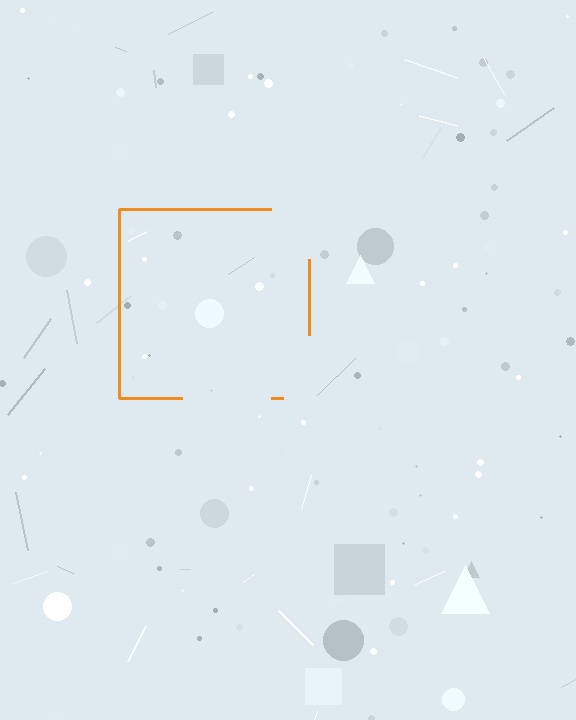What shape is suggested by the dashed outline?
The dashed outline suggests a square.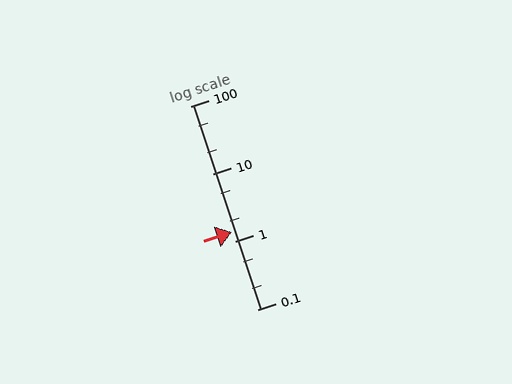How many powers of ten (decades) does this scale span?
The scale spans 3 decades, from 0.1 to 100.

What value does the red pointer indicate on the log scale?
The pointer indicates approximately 1.4.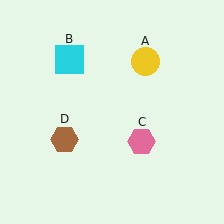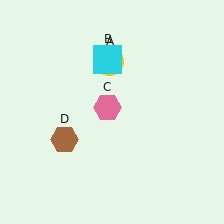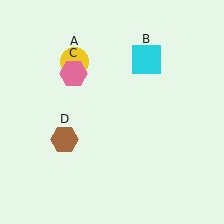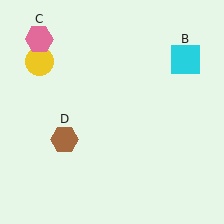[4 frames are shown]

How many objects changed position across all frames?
3 objects changed position: yellow circle (object A), cyan square (object B), pink hexagon (object C).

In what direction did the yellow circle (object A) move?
The yellow circle (object A) moved left.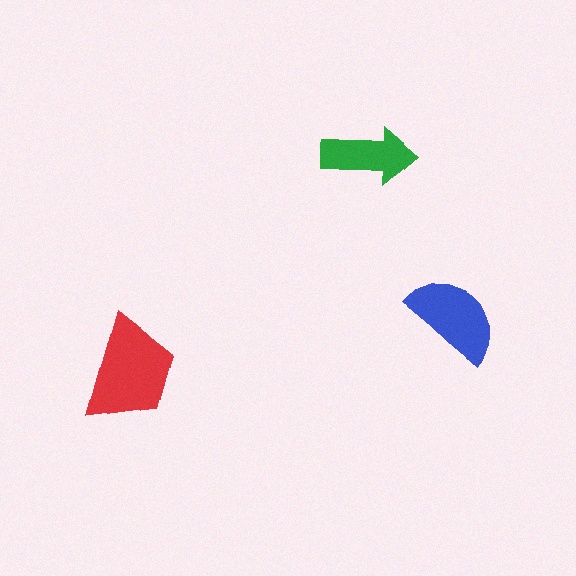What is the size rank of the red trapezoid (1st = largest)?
1st.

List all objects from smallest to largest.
The green arrow, the blue semicircle, the red trapezoid.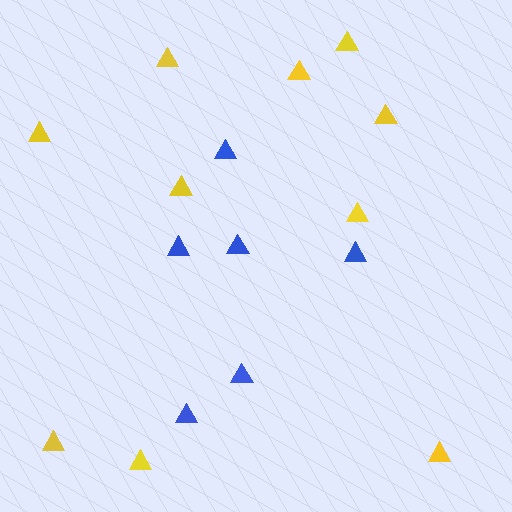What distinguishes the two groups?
There are 2 groups: one group of blue triangles (6) and one group of yellow triangles (10).